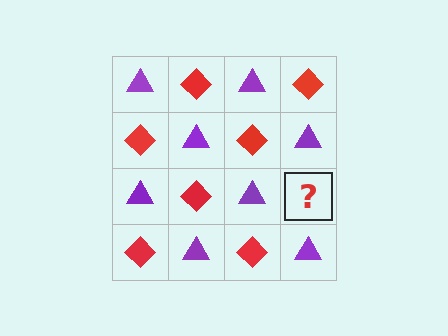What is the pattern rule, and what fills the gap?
The rule is that it alternates purple triangle and red diamond in a checkerboard pattern. The gap should be filled with a red diamond.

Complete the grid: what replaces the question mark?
The question mark should be replaced with a red diamond.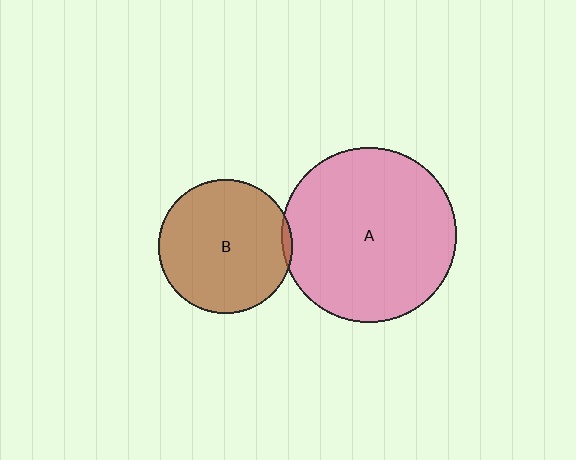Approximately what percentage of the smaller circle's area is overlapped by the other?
Approximately 5%.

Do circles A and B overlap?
Yes.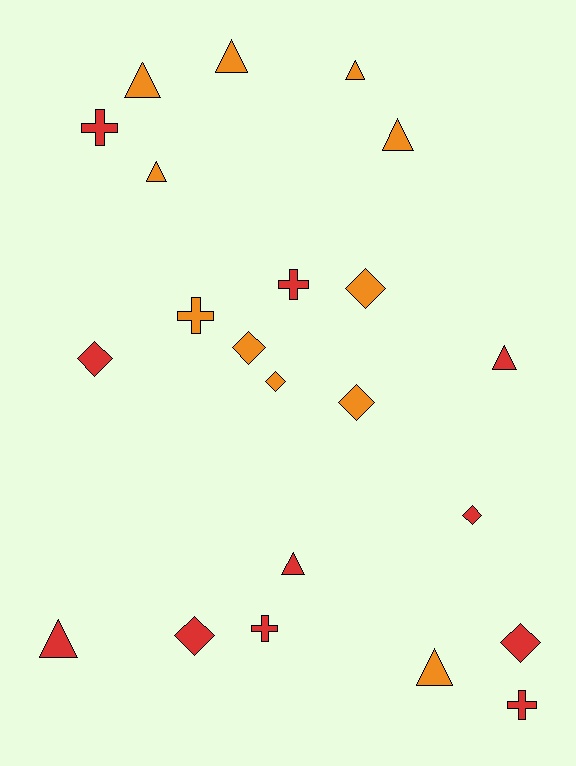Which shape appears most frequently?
Triangle, with 9 objects.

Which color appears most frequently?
Red, with 11 objects.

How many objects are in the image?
There are 22 objects.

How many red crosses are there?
There are 4 red crosses.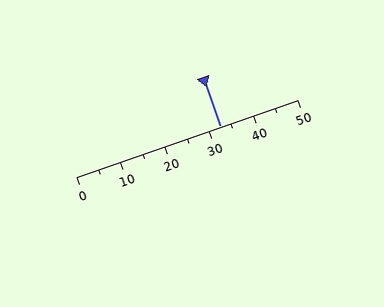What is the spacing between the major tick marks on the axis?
The major ticks are spaced 10 apart.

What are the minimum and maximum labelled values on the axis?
The axis runs from 0 to 50.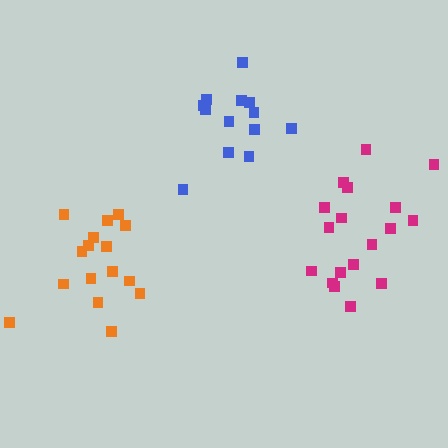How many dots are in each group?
Group 1: 16 dots, Group 2: 13 dots, Group 3: 18 dots (47 total).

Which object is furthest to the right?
The magenta cluster is rightmost.